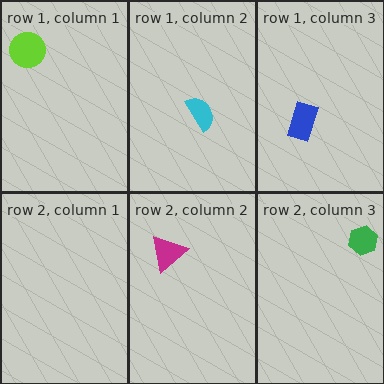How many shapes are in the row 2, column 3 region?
1.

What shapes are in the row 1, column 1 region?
The lime circle.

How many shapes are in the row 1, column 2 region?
1.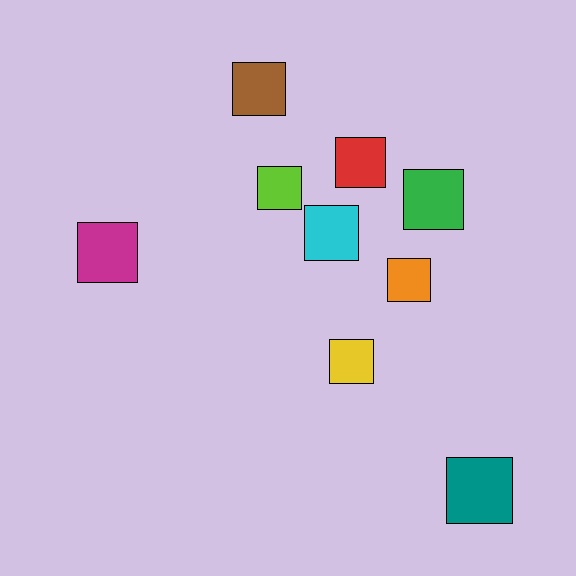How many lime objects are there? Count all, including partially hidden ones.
There is 1 lime object.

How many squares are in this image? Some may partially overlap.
There are 9 squares.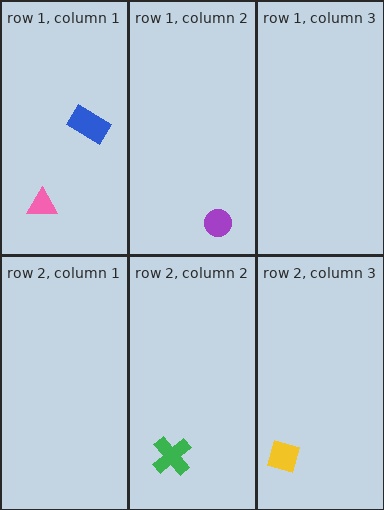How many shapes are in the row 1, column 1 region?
2.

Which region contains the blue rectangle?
The row 1, column 1 region.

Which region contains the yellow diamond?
The row 2, column 3 region.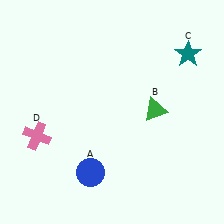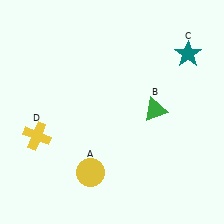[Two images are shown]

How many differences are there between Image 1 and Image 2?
There are 2 differences between the two images.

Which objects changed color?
A changed from blue to yellow. D changed from pink to yellow.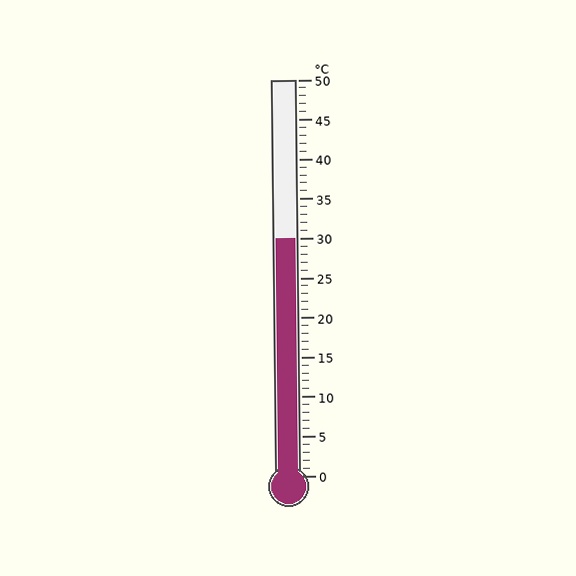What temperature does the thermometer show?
The thermometer shows approximately 30°C.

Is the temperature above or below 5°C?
The temperature is above 5°C.